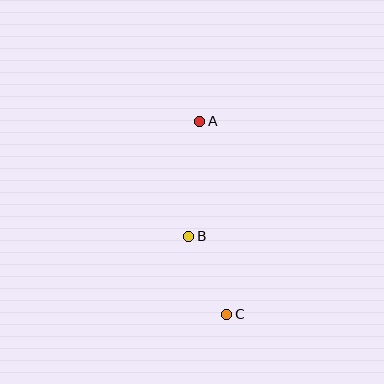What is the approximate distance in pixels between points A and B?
The distance between A and B is approximately 115 pixels.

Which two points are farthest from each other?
Points A and C are farthest from each other.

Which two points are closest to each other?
Points B and C are closest to each other.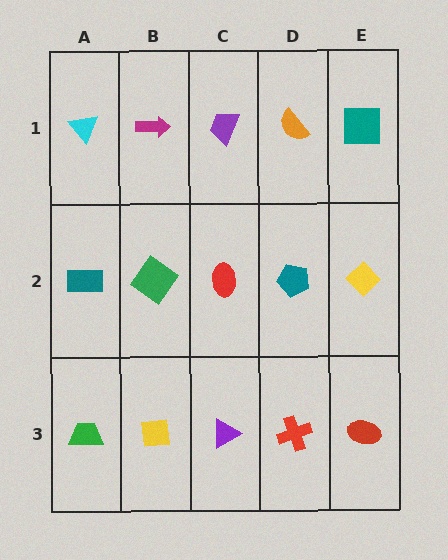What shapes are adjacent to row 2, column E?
A teal square (row 1, column E), a red ellipse (row 3, column E), a teal pentagon (row 2, column D).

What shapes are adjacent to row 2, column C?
A purple trapezoid (row 1, column C), a purple triangle (row 3, column C), a green diamond (row 2, column B), a teal pentagon (row 2, column D).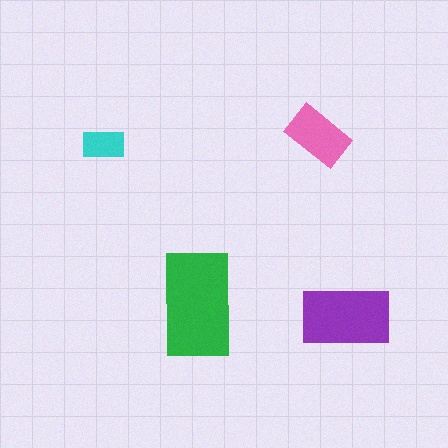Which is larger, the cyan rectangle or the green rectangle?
The green one.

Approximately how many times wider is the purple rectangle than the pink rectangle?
About 1.5 times wider.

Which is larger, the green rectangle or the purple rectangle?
The green one.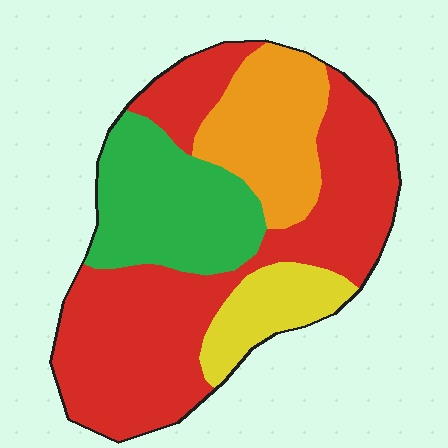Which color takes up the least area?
Yellow, at roughly 10%.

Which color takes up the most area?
Red, at roughly 50%.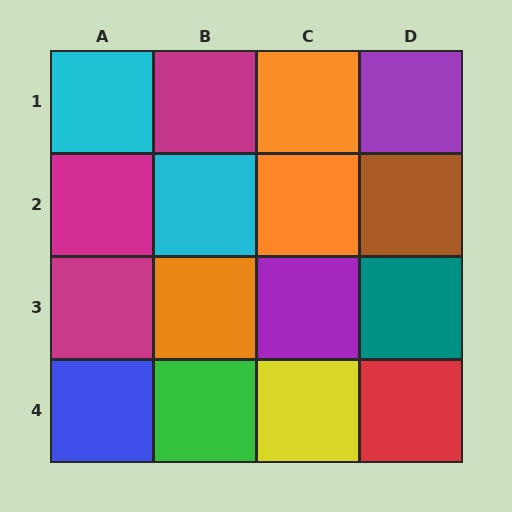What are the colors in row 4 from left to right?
Blue, green, yellow, red.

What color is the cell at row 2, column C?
Orange.